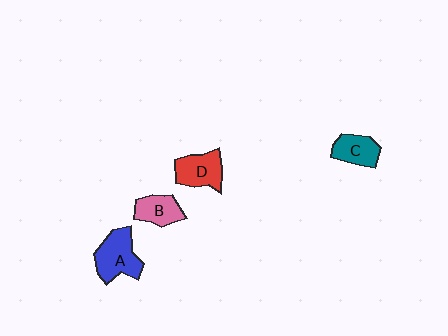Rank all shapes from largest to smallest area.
From largest to smallest: A (blue), D (red), B (pink), C (teal).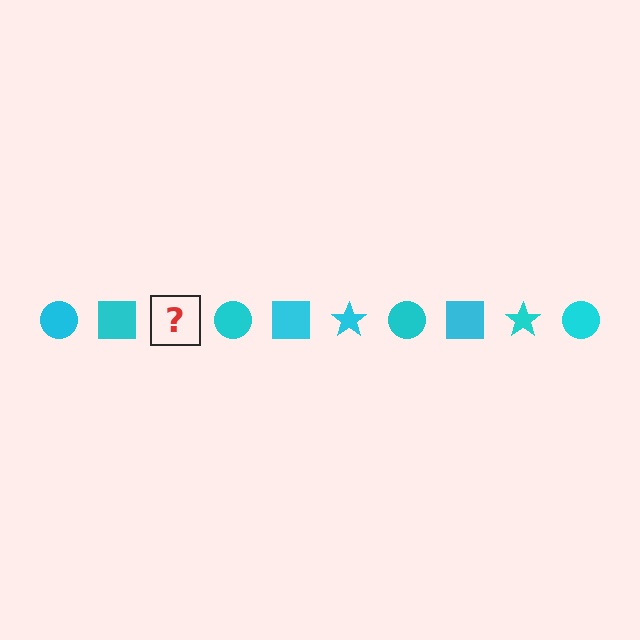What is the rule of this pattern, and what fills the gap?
The rule is that the pattern cycles through circle, square, star shapes in cyan. The gap should be filled with a cyan star.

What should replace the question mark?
The question mark should be replaced with a cyan star.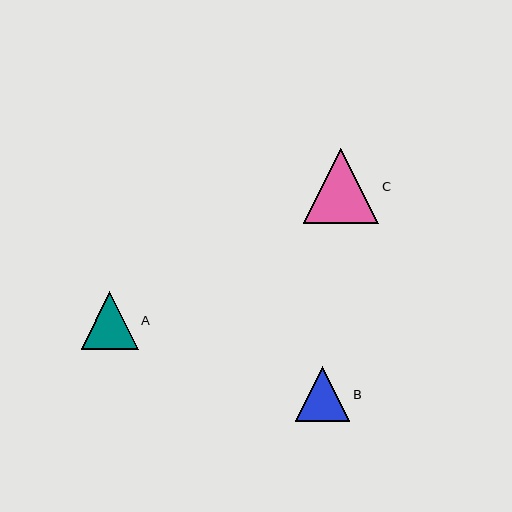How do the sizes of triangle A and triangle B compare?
Triangle A and triangle B are approximately the same size.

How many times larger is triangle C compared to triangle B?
Triangle C is approximately 1.4 times the size of triangle B.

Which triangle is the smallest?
Triangle B is the smallest with a size of approximately 54 pixels.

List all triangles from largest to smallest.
From largest to smallest: C, A, B.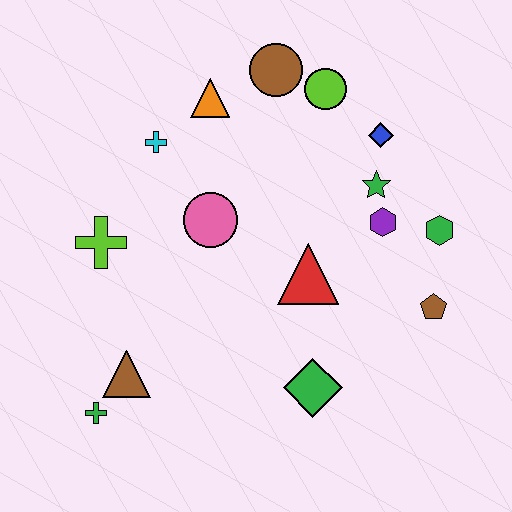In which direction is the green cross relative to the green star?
The green cross is to the left of the green star.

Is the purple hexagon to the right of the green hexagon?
No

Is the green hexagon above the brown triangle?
Yes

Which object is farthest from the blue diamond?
The green cross is farthest from the blue diamond.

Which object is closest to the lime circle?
The brown circle is closest to the lime circle.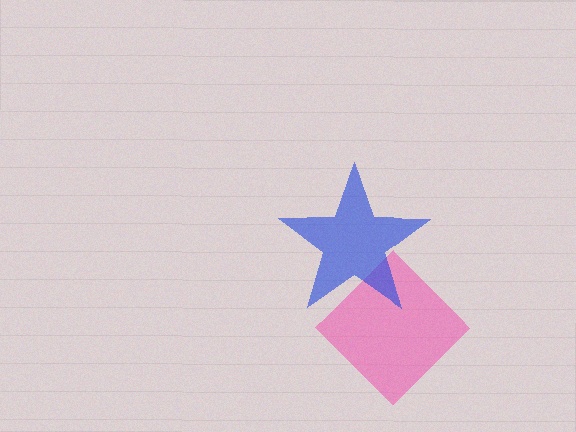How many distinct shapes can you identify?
There are 2 distinct shapes: a pink diamond, a blue star.